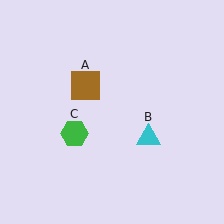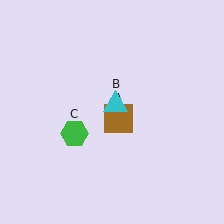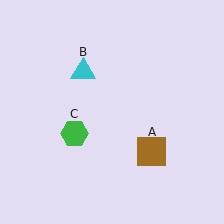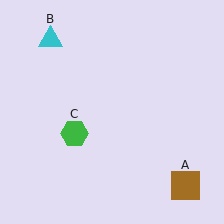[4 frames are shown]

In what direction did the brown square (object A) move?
The brown square (object A) moved down and to the right.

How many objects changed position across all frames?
2 objects changed position: brown square (object A), cyan triangle (object B).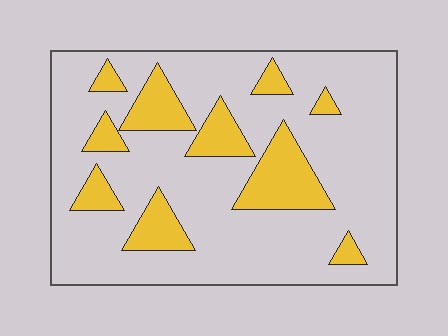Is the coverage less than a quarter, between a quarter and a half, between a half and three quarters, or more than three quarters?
Less than a quarter.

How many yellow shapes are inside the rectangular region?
10.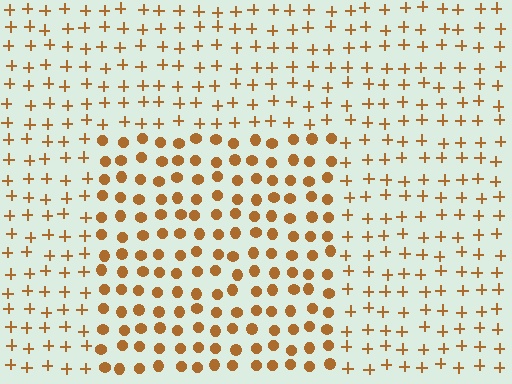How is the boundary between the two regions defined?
The boundary is defined by a change in element shape: circles inside vs. plus signs outside. All elements share the same color and spacing.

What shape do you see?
I see a rectangle.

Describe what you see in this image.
The image is filled with small brown elements arranged in a uniform grid. A rectangle-shaped region contains circles, while the surrounding area contains plus signs. The boundary is defined purely by the change in element shape.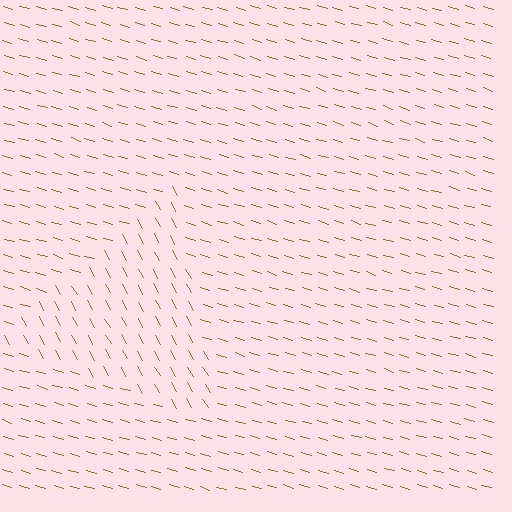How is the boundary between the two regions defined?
The boundary is defined purely by a change in line orientation (approximately 45 degrees difference). All lines are the same color and thickness.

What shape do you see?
I see a triangle.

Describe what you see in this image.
The image is filled with small brown line segments. A triangle region in the image has lines oriented differently from the surrounding lines, creating a visible texture boundary.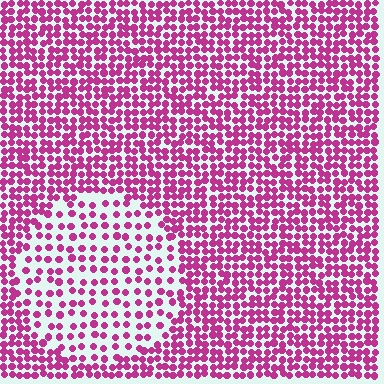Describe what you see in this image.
The image contains small magenta elements arranged at two different densities. A circle-shaped region is visible where the elements are less densely packed than the surrounding area.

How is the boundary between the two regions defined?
The boundary is defined by a change in element density (approximately 2.0x ratio). All elements are the same color, size, and shape.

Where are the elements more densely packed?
The elements are more densely packed outside the circle boundary.